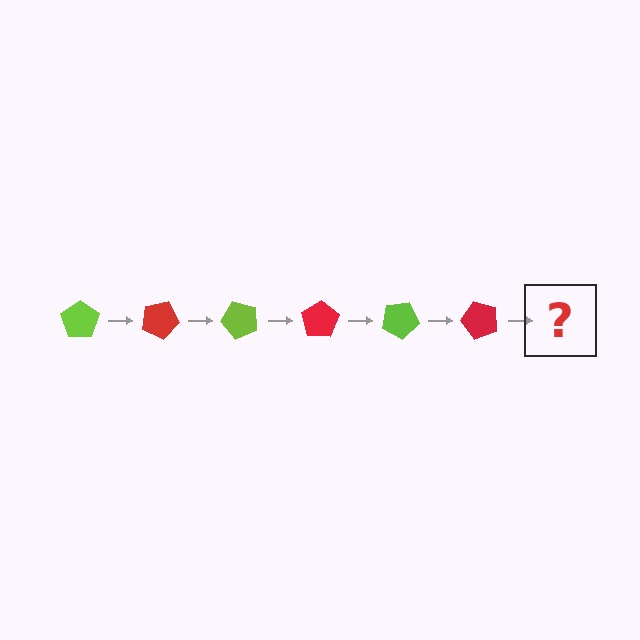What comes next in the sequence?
The next element should be a lime pentagon, rotated 150 degrees from the start.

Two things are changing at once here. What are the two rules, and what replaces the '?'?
The two rules are that it rotates 25 degrees each step and the color cycles through lime and red. The '?' should be a lime pentagon, rotated 150 degrees from the start.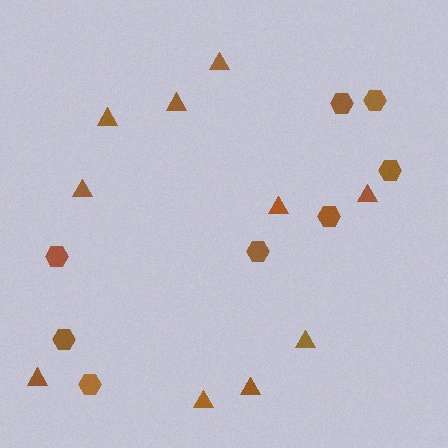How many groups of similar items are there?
There are 2 groups: one group of triangles (10) and one group of hexagons (8).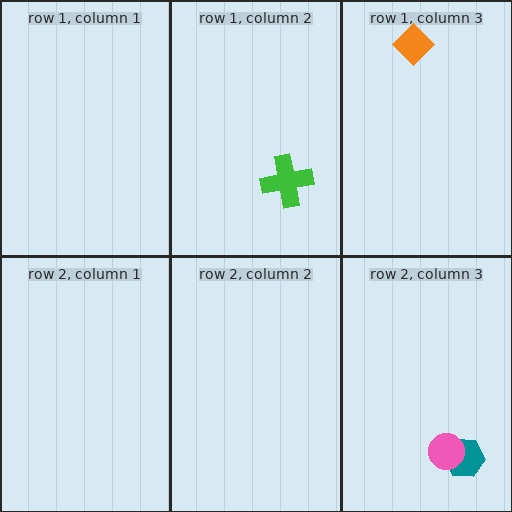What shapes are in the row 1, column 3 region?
The orange diamond.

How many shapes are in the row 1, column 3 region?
1.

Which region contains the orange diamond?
The row 1, column 3 region.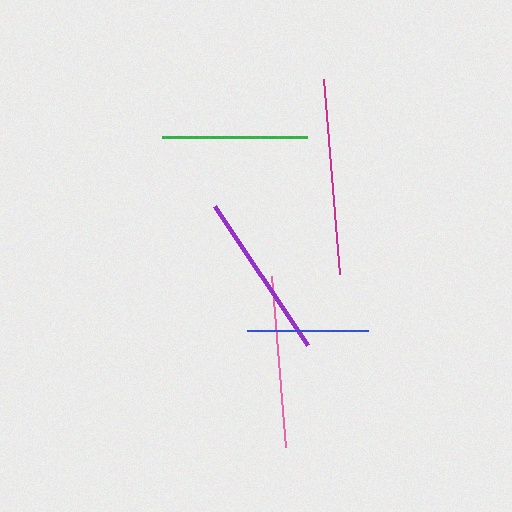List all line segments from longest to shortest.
From longest to shortest: magenta, pink, purple, green, blue.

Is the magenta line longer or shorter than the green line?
The magenta line is longer than the green line.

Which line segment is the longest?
The magenta line is the longest at approximately 196 pixels.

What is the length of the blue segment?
The blue segment is approximately 121 pixels long.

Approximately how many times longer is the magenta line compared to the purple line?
The magenta line is approximately 1.2 times the length of the purple line.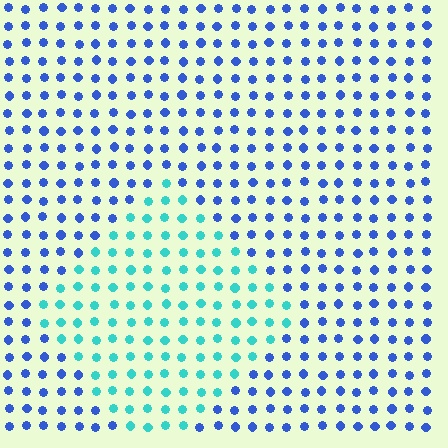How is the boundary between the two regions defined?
The boundary is defined purely by a slight shift in hue (about 49 degrees). Spacing, size, and orientation are identical on both sides.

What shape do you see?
I see a diamond.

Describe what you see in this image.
The image is filled with small blue elements in a uniform arrangement. A diamond-shaped region is visible where the elements are tinted to a slightly different hue, forming a subtle color boundary.